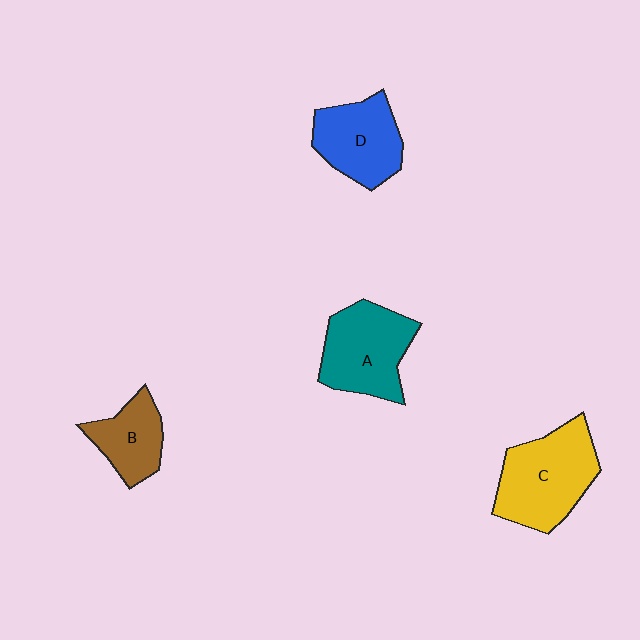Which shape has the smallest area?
Shape B (brown).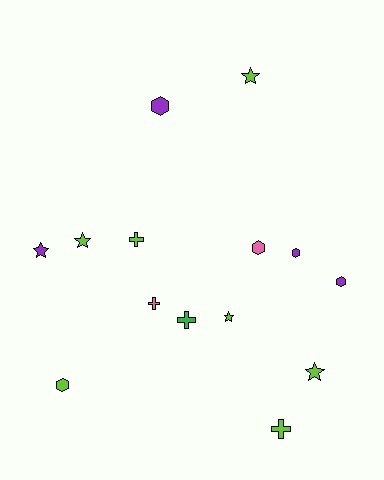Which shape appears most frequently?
Hexagon, with 5 objects.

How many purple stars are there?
There is 1 purple star.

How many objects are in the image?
There are 14 objects.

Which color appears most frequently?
Lime, with 7 objects.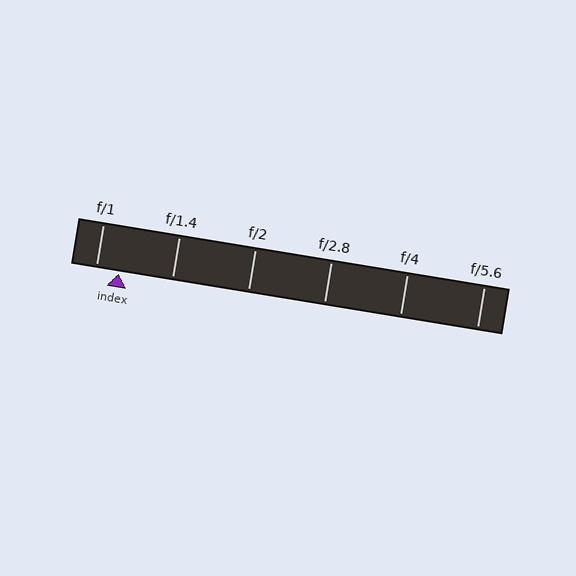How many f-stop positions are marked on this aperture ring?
There are 6 f-stop positions marked.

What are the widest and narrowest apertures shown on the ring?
The widest aperture shown is f/1 and the narrowest is f/5.6.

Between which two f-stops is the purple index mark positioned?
The index mark is between f/1 and f/1.4.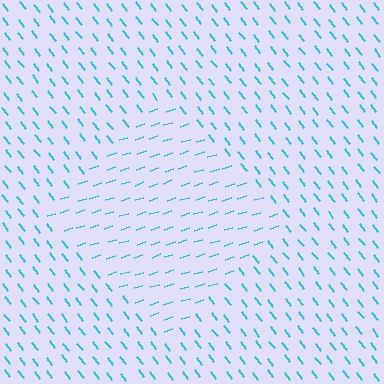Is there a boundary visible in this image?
Yes, there is a texture boundary formed by a change in line orientation.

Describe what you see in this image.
The image is filled with small cyan line segments. A diamond region in the image has lines oriented differently from the surrounding lines, creating a visible texture boundary.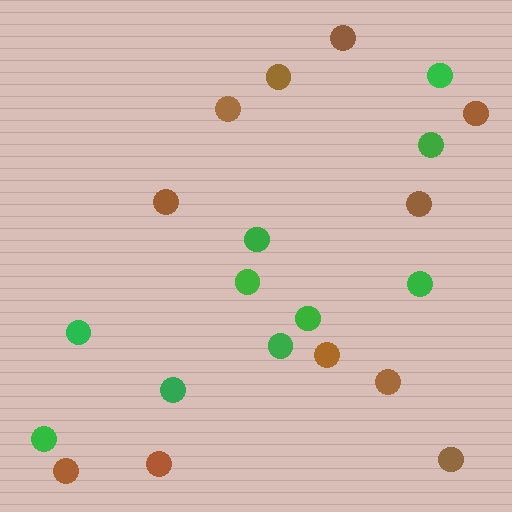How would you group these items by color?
There are 2 groups: one group of green circles (10) and one group of brown circles (11).